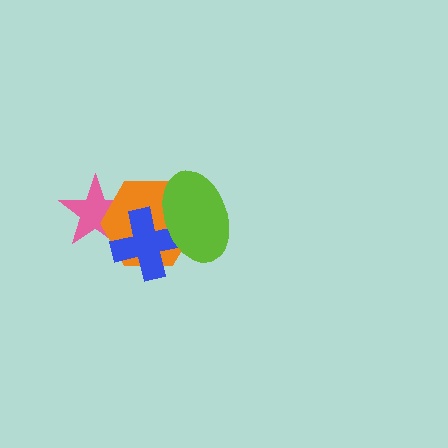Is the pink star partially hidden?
Yes, it is partially covered by another shape.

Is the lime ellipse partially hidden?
No, no other shape covers it.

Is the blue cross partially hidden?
Yes, it is partially covered by another shape.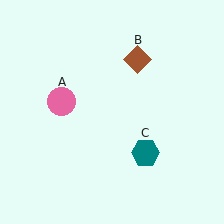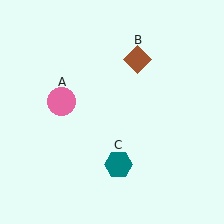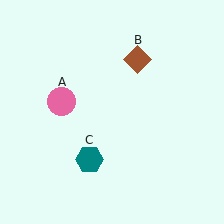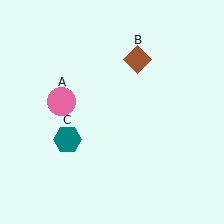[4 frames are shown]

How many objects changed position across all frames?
1 object changed position: teal hexagon (object C).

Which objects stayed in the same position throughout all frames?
Pink circle (object A) and brown diamond (object B) remained stationary.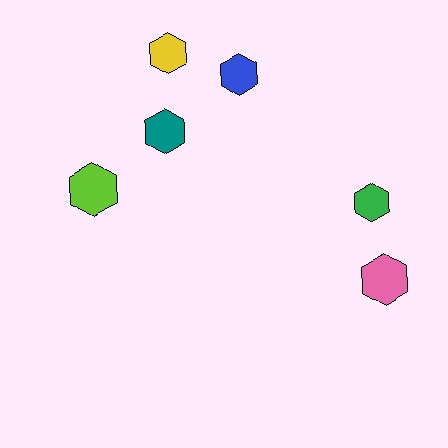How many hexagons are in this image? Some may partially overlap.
There are 6 hexagons.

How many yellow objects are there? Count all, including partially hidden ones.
There is 1 yellow object.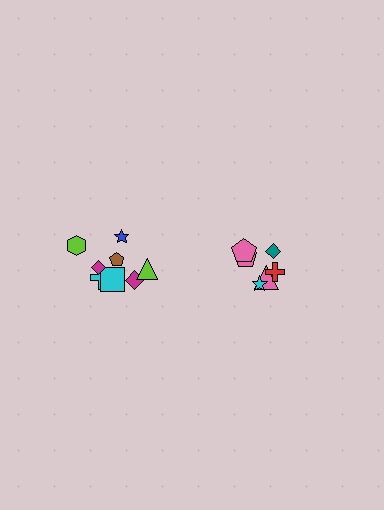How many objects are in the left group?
There are 8 objects.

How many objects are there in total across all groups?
There are 14 objects.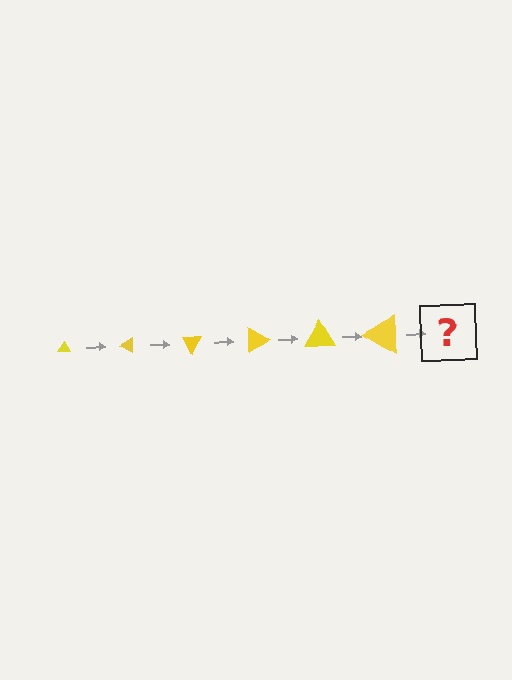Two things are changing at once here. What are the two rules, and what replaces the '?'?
The two rules are that the triangle grows larger each step and it rotates 30 degrees each step. The '?' should be a triangle, larger than the previous one and rotated 180 degrees from the start.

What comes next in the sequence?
The next element should be a triangle, larger than the previous one and rotated 180 degrees from the start.